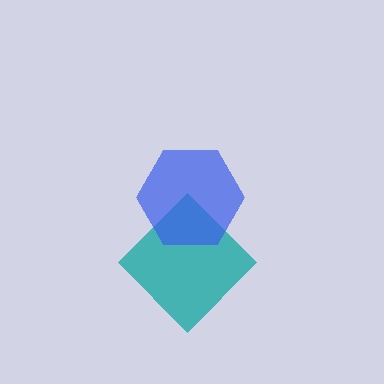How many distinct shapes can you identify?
There are 2 distinct shapes: a teal diamond, a blue hexagon.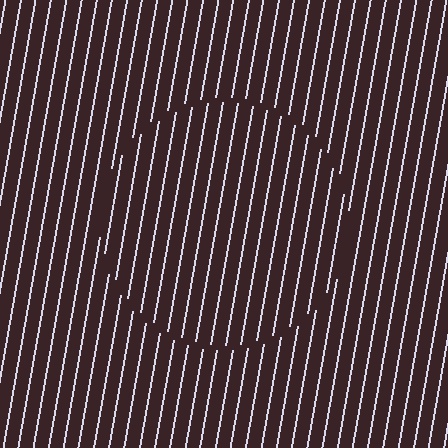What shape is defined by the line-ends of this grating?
An illusory circle. The interior of the shape contains the same grating, shifted by half a period — the contour is defined by the phase discontinuity where line-ends from the inner and outer gratings abut.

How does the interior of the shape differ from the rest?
The interior of the shape contains the same grating, shifted by half a period — the contour is defined by the phase discontinuity where line-ends from the inner and outer gratings abut.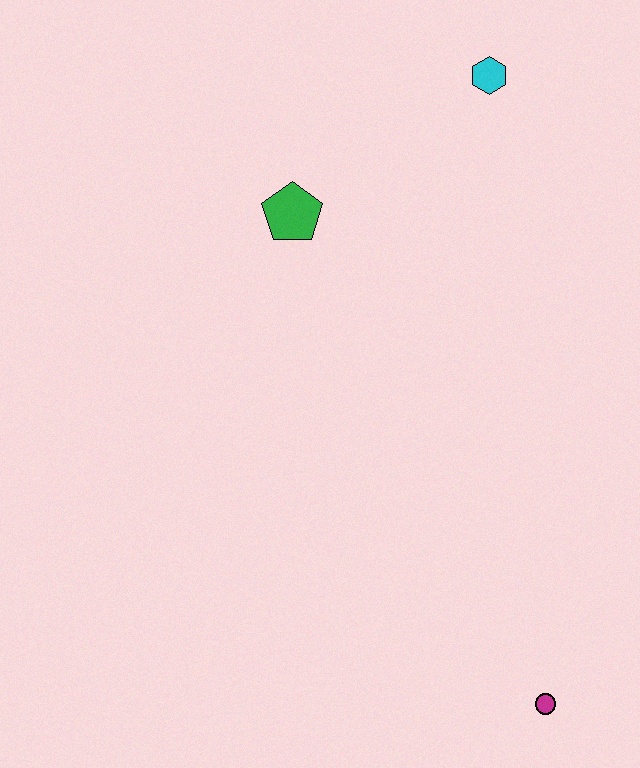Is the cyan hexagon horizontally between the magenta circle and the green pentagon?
Yes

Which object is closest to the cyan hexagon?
The green pentagon is closest to the cyan hexagon.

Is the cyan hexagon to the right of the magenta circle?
No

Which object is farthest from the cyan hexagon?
The magenta circle is farthest from the cyan hexagon.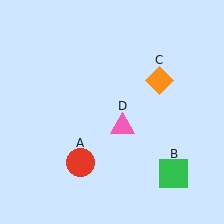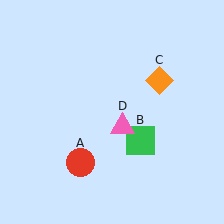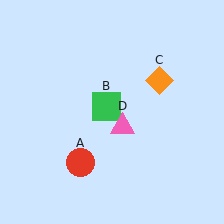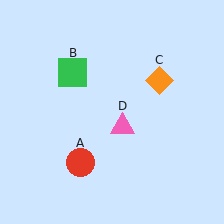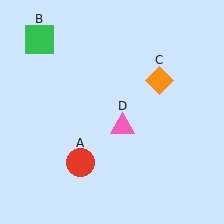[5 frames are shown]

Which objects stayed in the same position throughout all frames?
Red circle (object A) and orange diamond (object C) and pink triangle (object D) remained stationary.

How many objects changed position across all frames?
1 object changed position: green square (object B).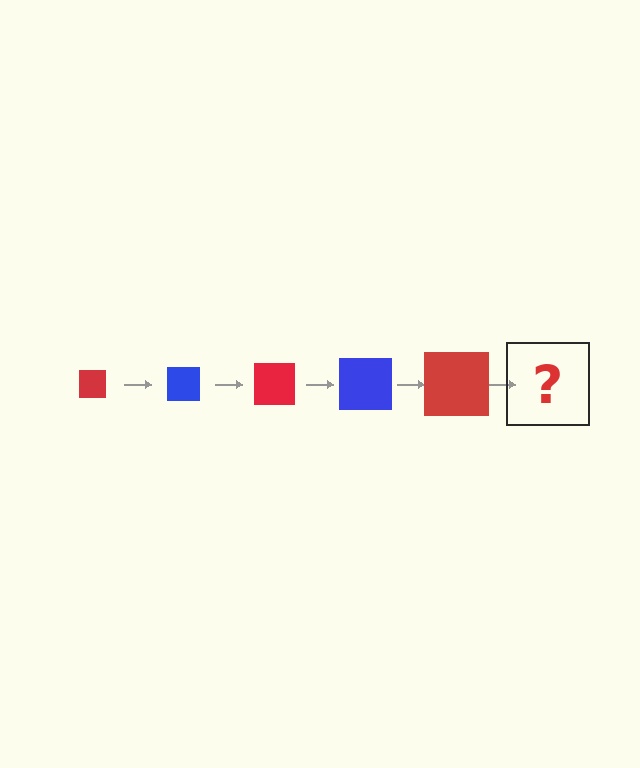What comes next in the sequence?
The next element should be a blue square, larger than the previous one.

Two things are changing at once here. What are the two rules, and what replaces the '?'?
The two rules are that the square grows larger each step and the color cycles through red and blue. The '?' should be a blue square, larger than the previous one.